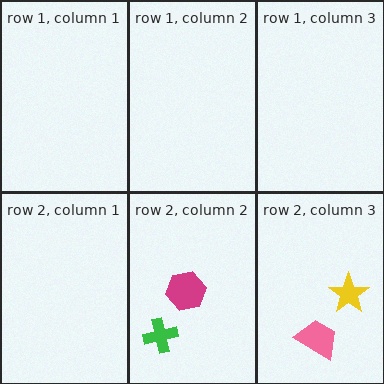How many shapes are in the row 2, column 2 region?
2.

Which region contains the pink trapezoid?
The row 2, column 3 region.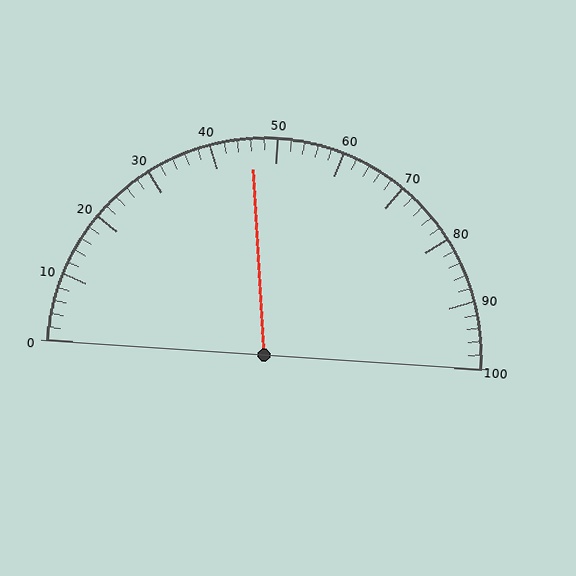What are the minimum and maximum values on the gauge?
The gauge ranges from 0 to 100.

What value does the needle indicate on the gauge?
The needle indicates approximately 46.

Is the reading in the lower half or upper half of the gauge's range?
The reading is in the lower half of the range (0 to 100).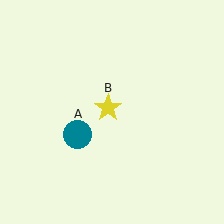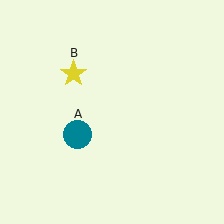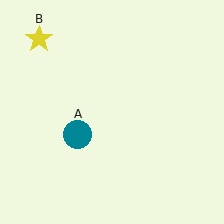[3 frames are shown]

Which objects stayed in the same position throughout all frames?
Teal circle (object A) remained stationary.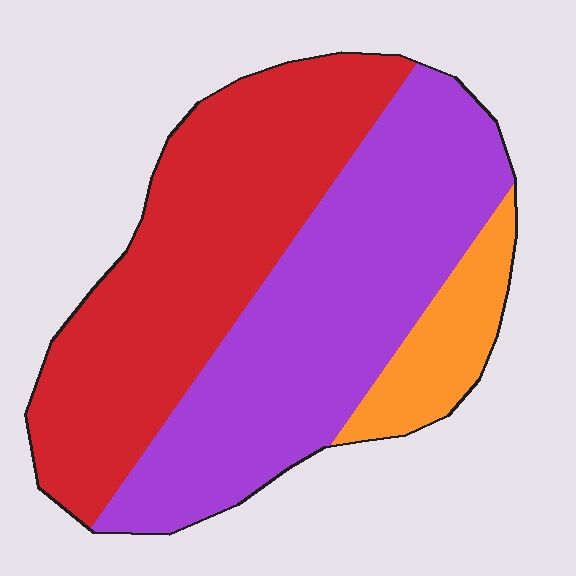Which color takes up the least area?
Orange, at roughly 10%.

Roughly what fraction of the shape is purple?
Purple covers about 45% of the shape.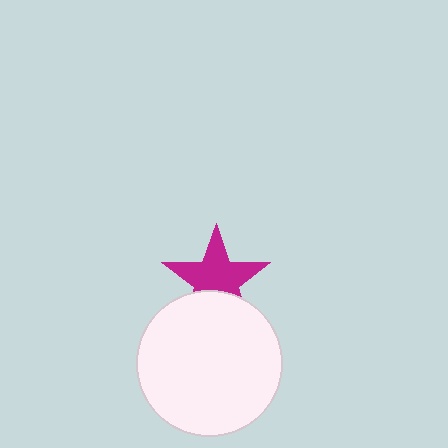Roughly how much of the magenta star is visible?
Most of it is visible (roughly 69%).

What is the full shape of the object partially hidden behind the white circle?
The partially hidden object is a magenta star.